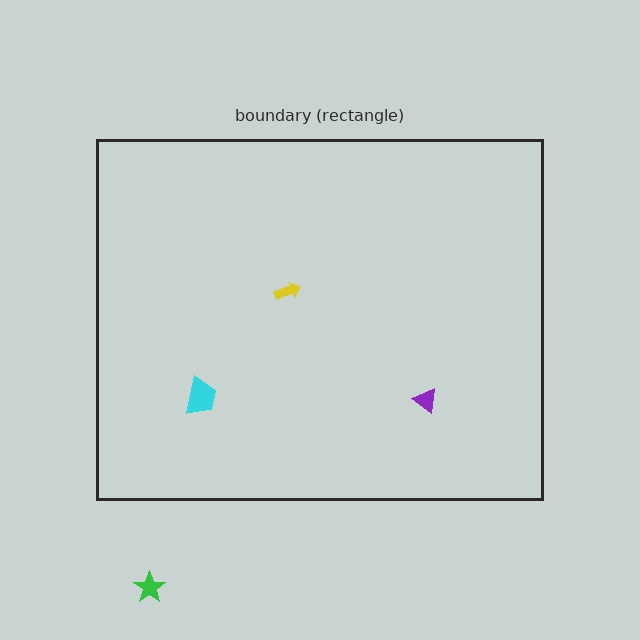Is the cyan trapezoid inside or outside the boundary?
Inside.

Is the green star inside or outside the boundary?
Outside.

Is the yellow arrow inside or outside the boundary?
Inside.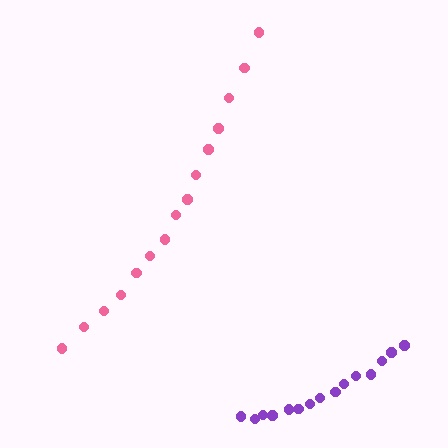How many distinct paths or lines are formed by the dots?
There are 2 distinct paths.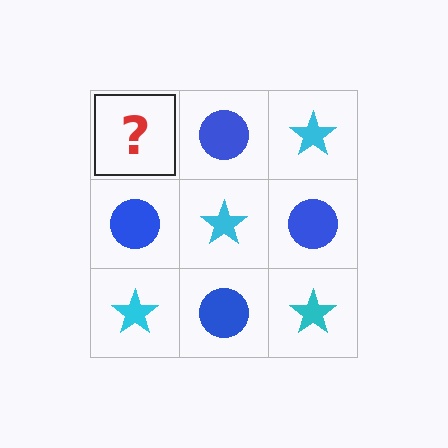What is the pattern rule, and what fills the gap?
The rule is that it alternates cyan star and blue circle in a checkerboard pattern. The gap should be filled with a cyan star.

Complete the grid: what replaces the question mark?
The question mark should be replaced with a cyan star.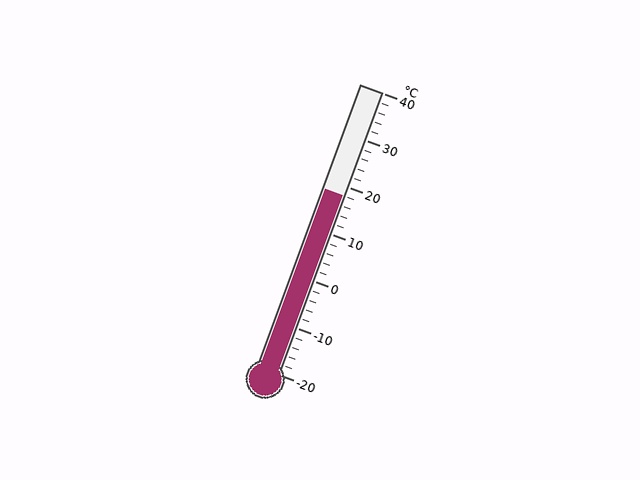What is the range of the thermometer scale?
The thermometer scale ranges from -20°C to 40°C.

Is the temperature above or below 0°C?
The temperature is above 0°C.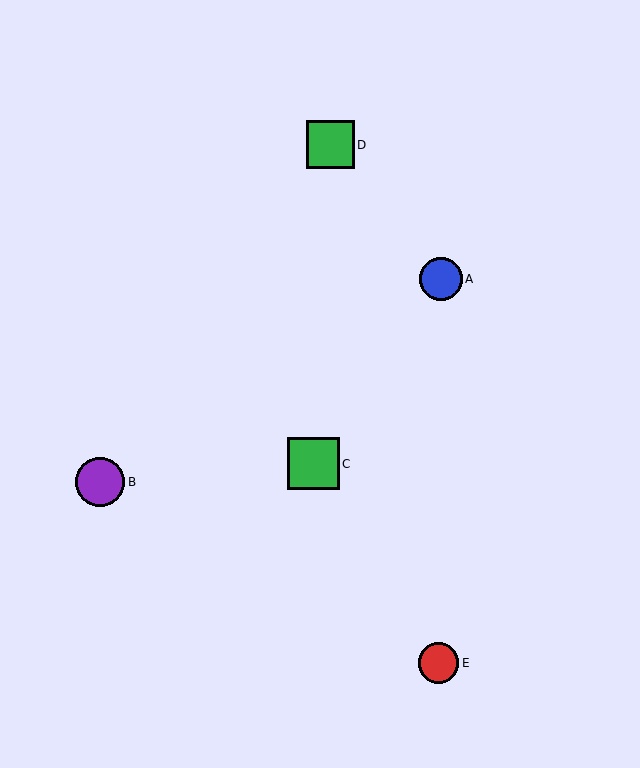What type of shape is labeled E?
Shape E is a red circle.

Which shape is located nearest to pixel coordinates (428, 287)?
The blue circle (labeled A) at (441, 279) is nearest to that location.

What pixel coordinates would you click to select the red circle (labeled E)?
Click at (438, 663) to select the red circle E.